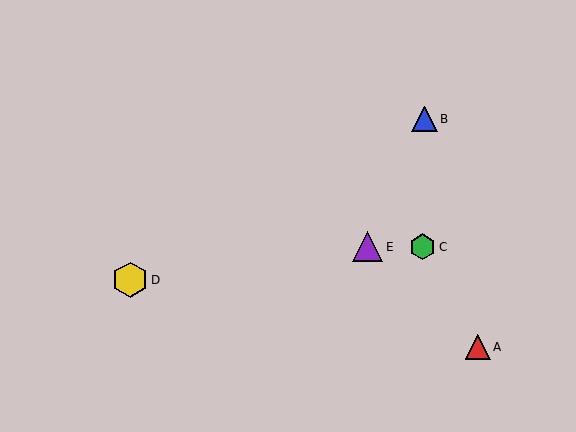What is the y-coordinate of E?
Object E is at y≈247.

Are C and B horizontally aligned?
No, C is at y≈247 and B is at y≈119.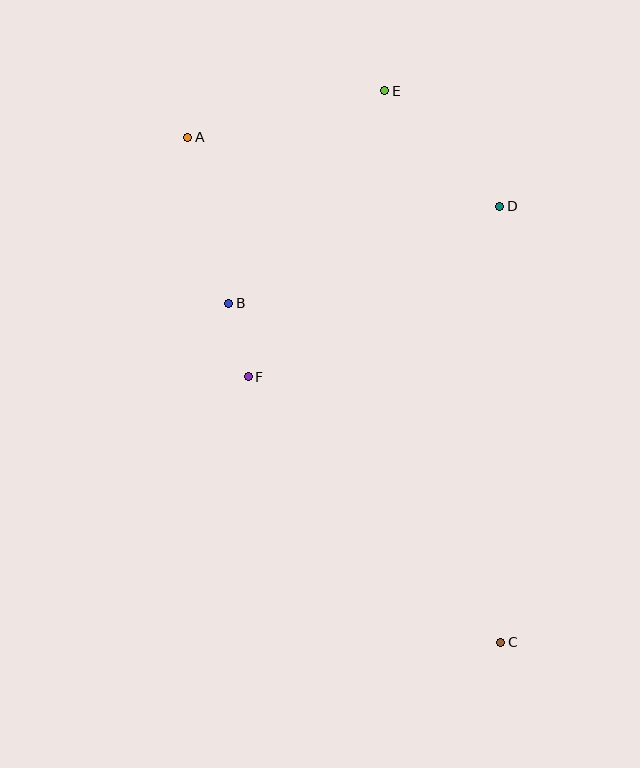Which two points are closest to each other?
Points B and F are closest to each other.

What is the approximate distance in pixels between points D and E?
The distance between D and E is approximately 163 pixels.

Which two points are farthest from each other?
Points A and C are farthest from each other.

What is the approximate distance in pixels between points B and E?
The distance between B and E is approximately 263 pixels.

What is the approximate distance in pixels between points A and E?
The distance between A and E is approximately 203 pixels.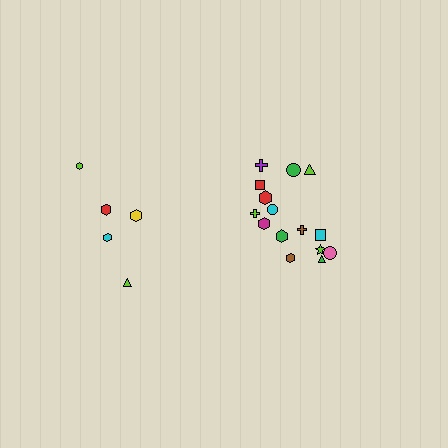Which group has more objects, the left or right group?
The right group.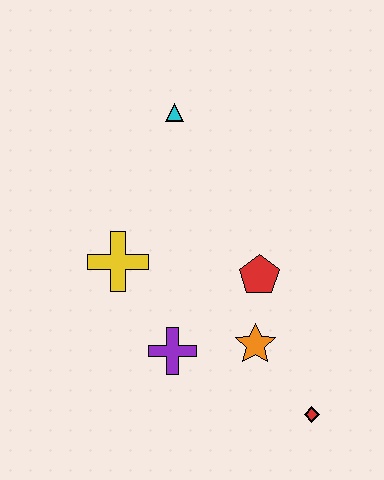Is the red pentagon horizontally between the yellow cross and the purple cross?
No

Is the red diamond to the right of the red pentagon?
Yes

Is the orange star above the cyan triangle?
No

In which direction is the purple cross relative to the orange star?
The purple cross is to the left of the orange star.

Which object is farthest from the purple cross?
The cyan triangle is farthest from the purple cross.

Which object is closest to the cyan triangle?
The yellow cross is closest to the cyan triangle.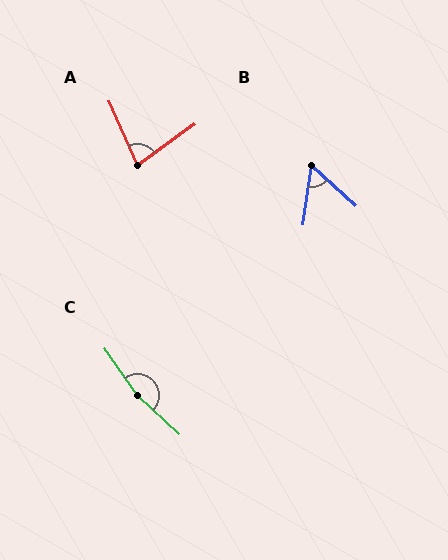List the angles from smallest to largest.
B (55°), A (78°), C (168°).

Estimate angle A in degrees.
Approximately 78 degrees.